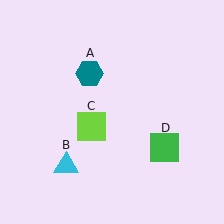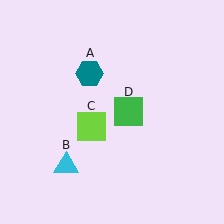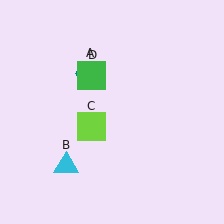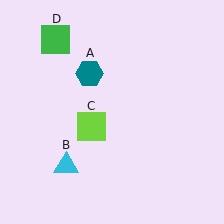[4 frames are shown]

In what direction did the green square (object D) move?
The green square (object D) moved up and to the left.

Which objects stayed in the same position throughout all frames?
Teal hexagon (object A) and cyan triangle (object B) and lime square (object C) remained stationary.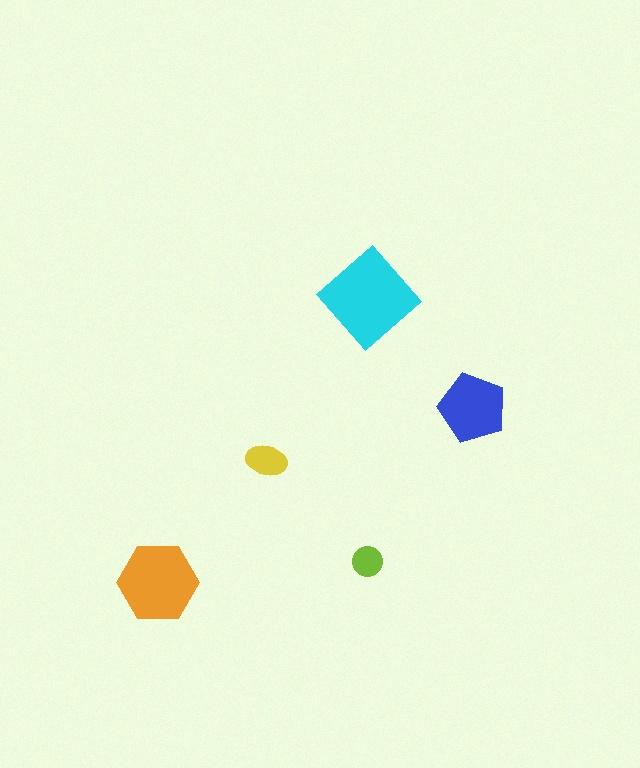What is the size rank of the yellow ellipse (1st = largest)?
4th.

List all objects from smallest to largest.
The lime circle, the yellow ellipse, the blue pentagon, the orange hexagon, the cyan diamond.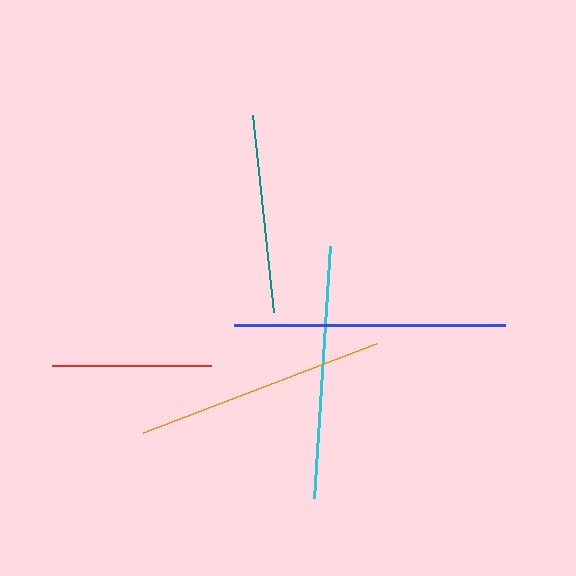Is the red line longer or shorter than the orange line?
The orange line is longer than the red line.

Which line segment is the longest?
The blue line is the longest at approximately 270 pixels.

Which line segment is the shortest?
The red line is the shortest at approximately 159 pixels.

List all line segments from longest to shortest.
From longest to shortest: blue, cyan, orange, teal, red.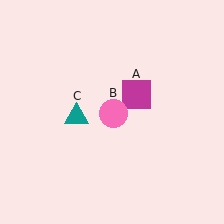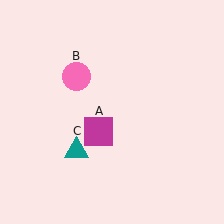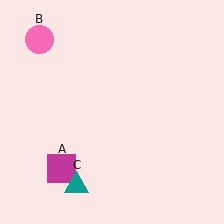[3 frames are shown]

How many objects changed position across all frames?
3 objects changed position: magenta square (object A), pink circle (object B), teal triangle (object C).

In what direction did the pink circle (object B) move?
The pink circle (object B) moved up and to the left.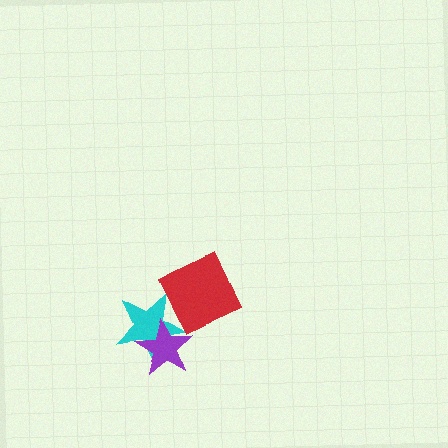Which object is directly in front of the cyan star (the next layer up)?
The purple star is directly in front of the cyan star.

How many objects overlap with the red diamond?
2 objects overlap with the red diamond.